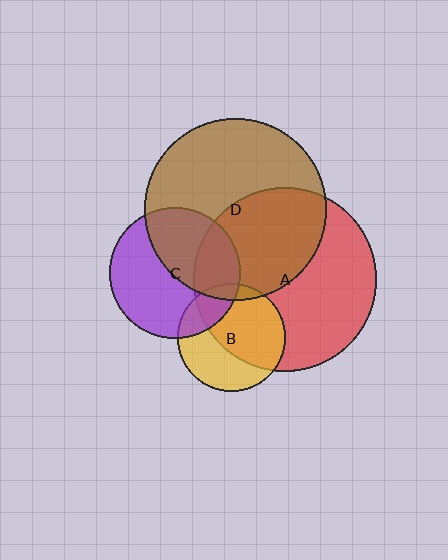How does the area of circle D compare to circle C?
Approximately 1.9 times.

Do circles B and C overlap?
Yes.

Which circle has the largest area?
Circle A (red).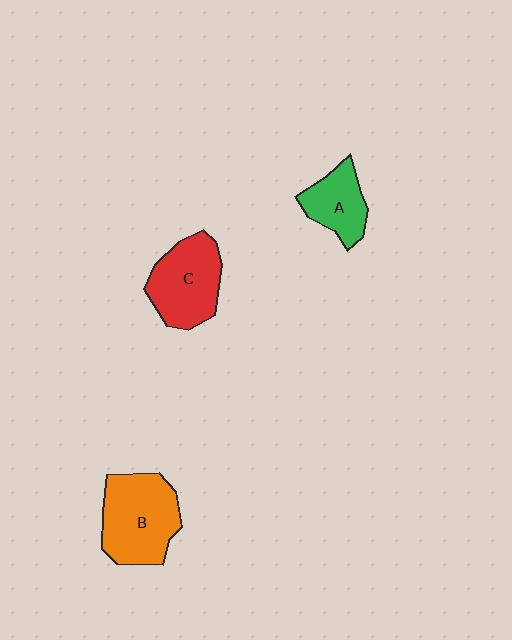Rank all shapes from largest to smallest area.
From largest to smallest: B (orange), C (red), A (green).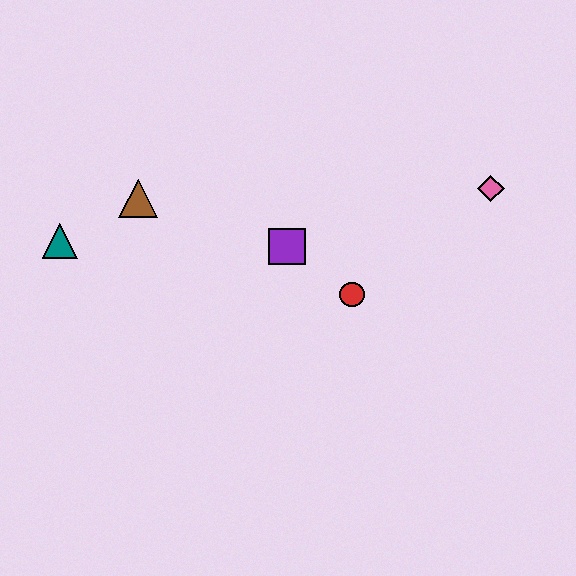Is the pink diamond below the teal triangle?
No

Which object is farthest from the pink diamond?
The teal triangle is farthest from the pink diamond.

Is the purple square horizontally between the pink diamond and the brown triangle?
Yes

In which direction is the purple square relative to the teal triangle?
The purple square is to the right of the teal triangle.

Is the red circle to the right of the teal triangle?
Yes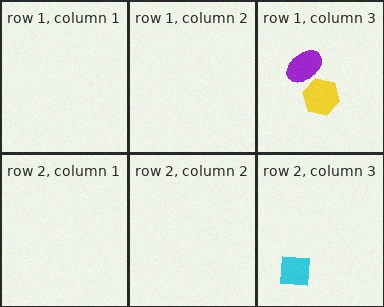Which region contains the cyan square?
The row 2, column 3 region.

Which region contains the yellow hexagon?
The row 1, column 3 region.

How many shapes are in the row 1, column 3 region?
2.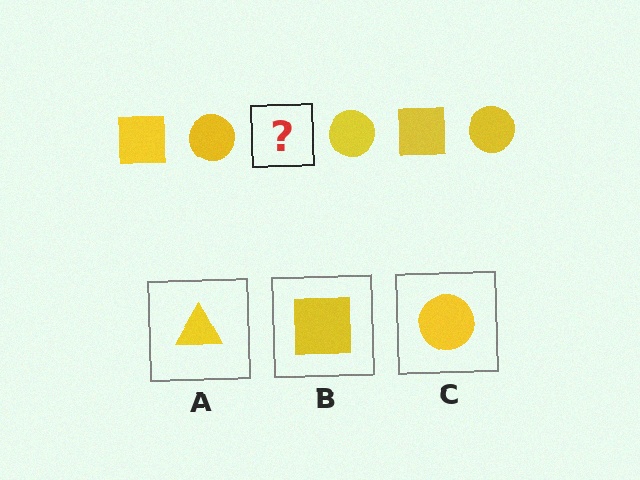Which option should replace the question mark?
Option B.